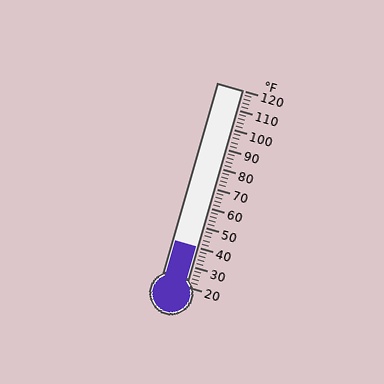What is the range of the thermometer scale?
The thermometer scale ranges from 20°F to 120°F.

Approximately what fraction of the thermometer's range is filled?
The thermometer is filled to approximately 20% of its range.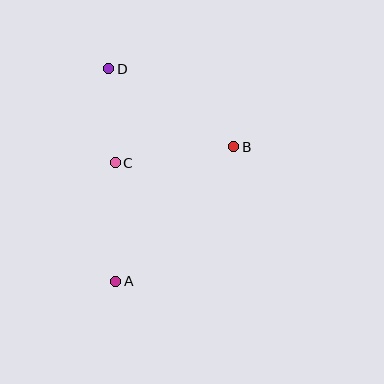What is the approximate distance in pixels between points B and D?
The distance between B and D is approximately 147 pixels.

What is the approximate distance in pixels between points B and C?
The distance between B and C is approximately 120 pixels.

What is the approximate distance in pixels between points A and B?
The distance between A and B is approximately 179 pixels.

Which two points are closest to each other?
Points C and D are closest to each other.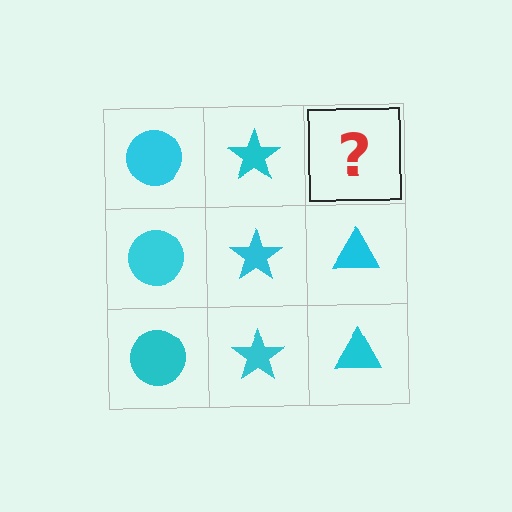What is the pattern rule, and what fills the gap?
The rule is that each column has a consistent shape. The gap should be filled with a cyan triangle.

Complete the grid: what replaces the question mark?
The question mark should be replaced with a cyan triangle.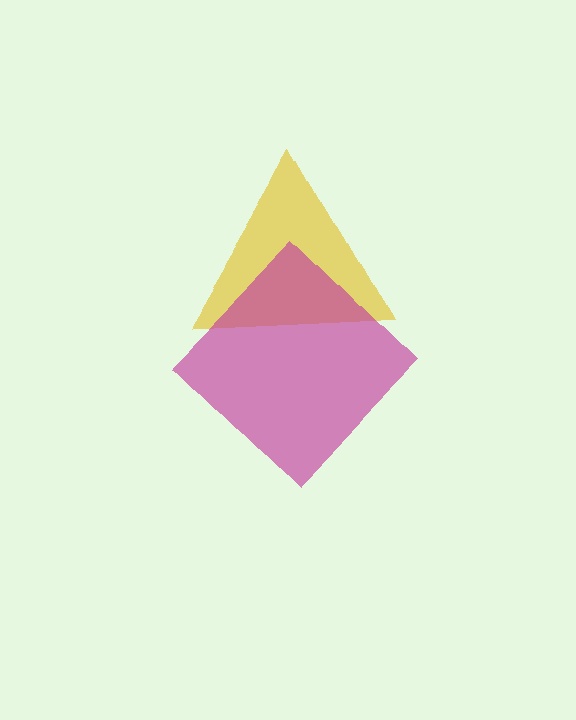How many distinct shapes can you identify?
There are 2 distinct shapes: a yellow triangle, a magenta diamond.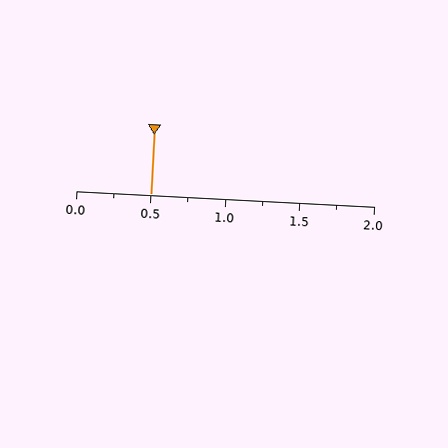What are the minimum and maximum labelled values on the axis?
The axis runs from 0.0 to 2.0.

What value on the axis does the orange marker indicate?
The marker indicates approximately 0.5.